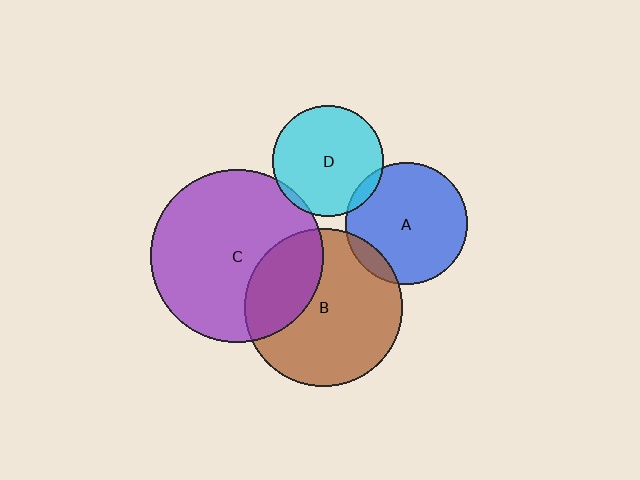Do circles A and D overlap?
Yes.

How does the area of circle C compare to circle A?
Approximately 2.0 times.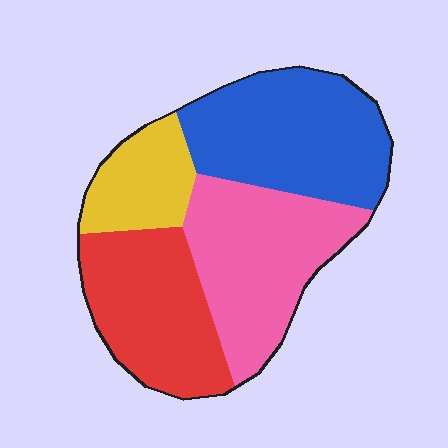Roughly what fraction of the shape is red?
Red takes up between a sixth and a third of the shape.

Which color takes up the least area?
Yellow, at roughly 15%.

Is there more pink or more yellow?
Pink.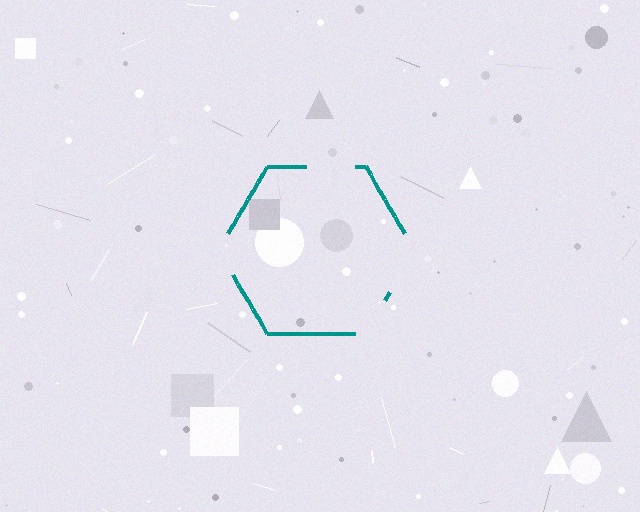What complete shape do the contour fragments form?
The contour fragments form a hexagon.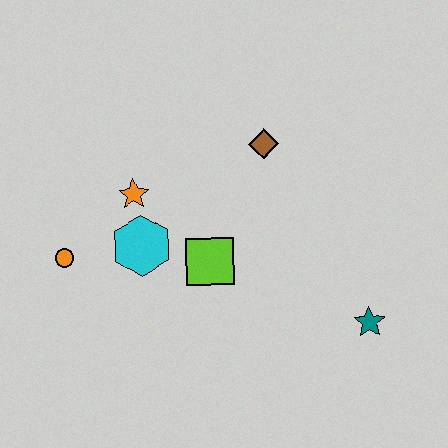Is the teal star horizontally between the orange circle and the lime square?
No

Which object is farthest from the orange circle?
The teal star is farthest from the orange circle.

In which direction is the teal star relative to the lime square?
The teal star is to the right of the lime square.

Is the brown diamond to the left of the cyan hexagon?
No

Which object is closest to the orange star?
The cyan hexagon is closest to the orange star.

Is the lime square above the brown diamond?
No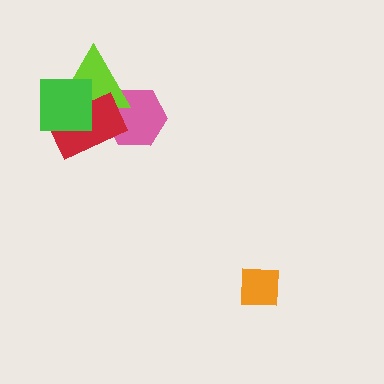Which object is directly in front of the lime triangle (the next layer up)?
The red rectangle is directly in front of the lime triangle.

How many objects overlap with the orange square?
0 objects overlap with the orange square.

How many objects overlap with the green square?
2 objects overlap with the green square.